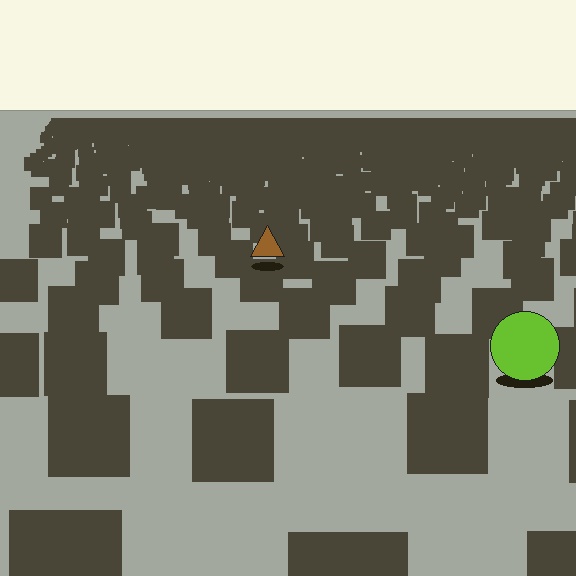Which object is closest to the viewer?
The lime circle is closest. The texture marks near it are larger and more spread out.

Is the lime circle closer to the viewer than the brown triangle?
Yes. The lime circle is closer — you can tell from the texture gradient: the ground texture is coarser near it.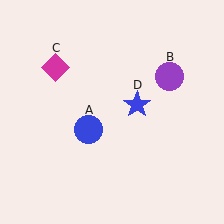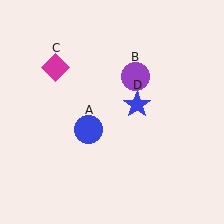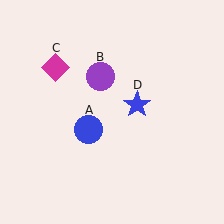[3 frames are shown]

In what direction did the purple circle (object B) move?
The purple circle (object B) moved left.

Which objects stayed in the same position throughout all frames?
Blue circle (object A) and magenta diamond (object C) and blue star (object D) remained stationary.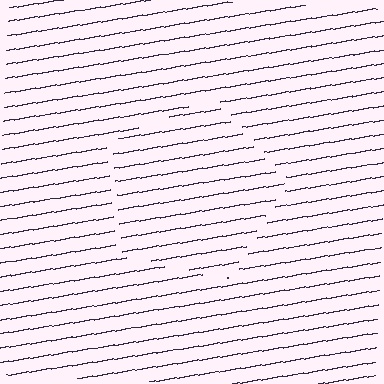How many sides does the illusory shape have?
5 sides — the line-ends trace a pentagon.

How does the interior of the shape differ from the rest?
The interior of the shape contains the same grating, shifted by half a period — the contour is defined by the phase discontinuity where line-ends from the inner and outer gratings abut.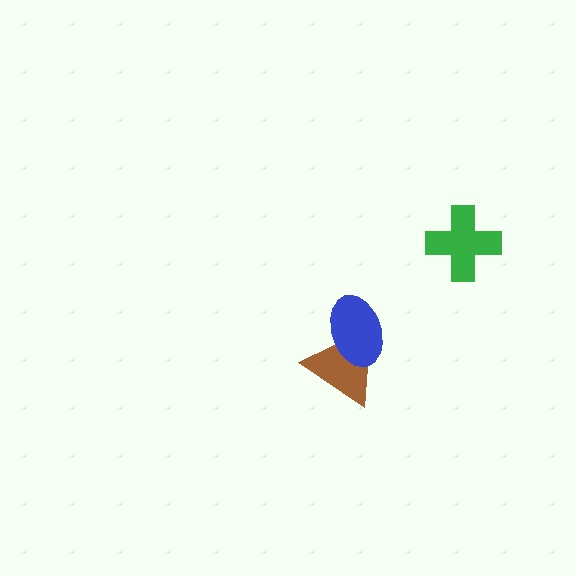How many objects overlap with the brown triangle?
1 object overlaps with the brown triangle.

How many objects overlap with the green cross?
0 objects overlap with the green cross.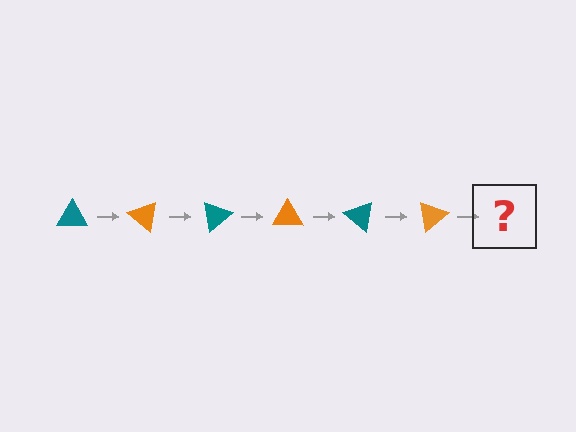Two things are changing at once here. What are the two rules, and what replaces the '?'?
The two rules are that it rotates 40 degrees each step and the color cycles through teal and orange. The '?' should be a teal triangle, rotated 240 degrees from the start.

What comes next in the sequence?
The next element should be a teal triangle, rotated 240 degrees from the start.